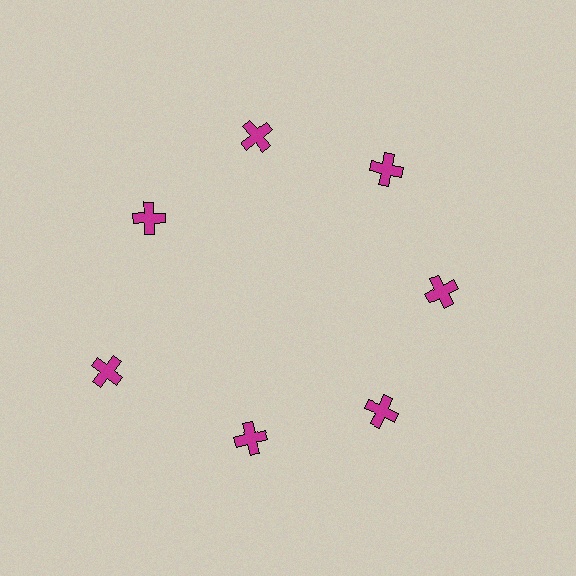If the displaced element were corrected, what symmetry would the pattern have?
It would have 7-fold rotational symmetry — the pattern would map onto itself every 51 degrees.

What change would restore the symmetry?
The symmetry would be restored by moving it inward, back onto the ring so that all 7 crosses sit at equal angles and equal distance from the center.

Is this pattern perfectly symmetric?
No. The 7 magenta crosses are arranged in a ring, but one element near the 8 o'clock position is pushed outward from the center, breaking the 7-fold rotational symmetry.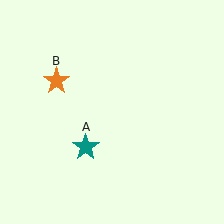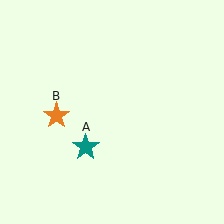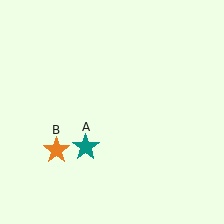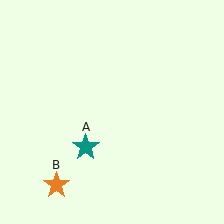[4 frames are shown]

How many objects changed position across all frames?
1 object changed position: orange star (object B).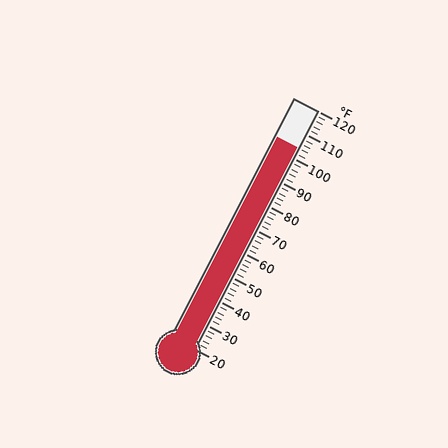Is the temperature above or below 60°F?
The temperature is above 60°F.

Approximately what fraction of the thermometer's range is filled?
The thermometer is filled to approximately 85% of its range.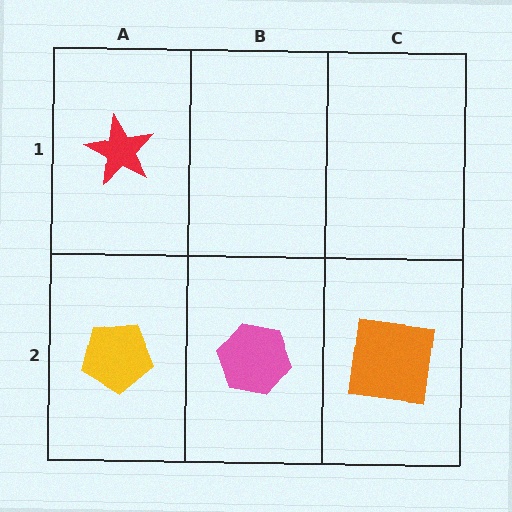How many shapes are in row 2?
3 shapes.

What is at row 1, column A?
A red star.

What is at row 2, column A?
A yellow pentagon.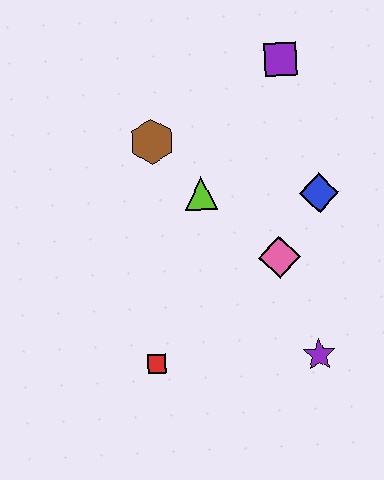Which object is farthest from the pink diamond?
The purple square is farthest from the pink diamond.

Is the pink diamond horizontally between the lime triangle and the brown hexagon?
No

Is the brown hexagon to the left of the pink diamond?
Yes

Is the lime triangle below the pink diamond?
No